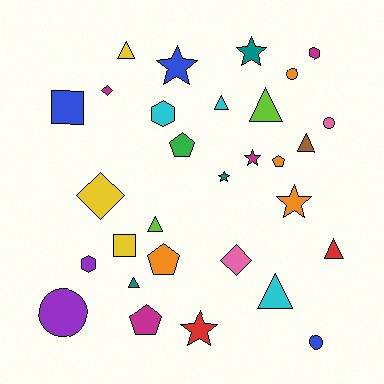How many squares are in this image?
There are 2 squares.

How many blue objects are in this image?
There are 3 blue objects.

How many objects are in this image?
There are 30 objects.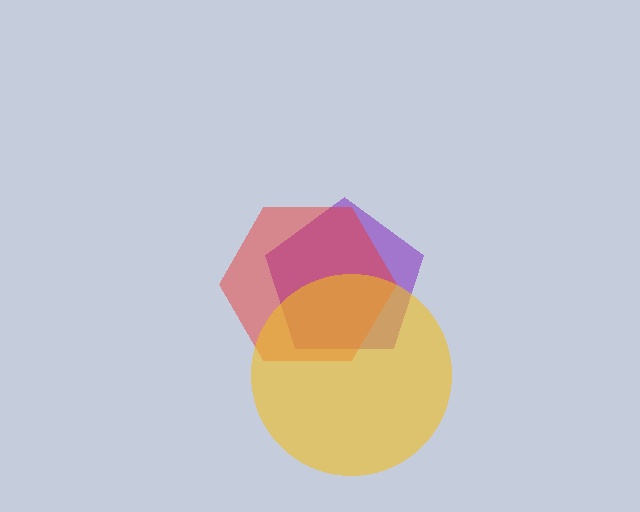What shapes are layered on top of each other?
The layered shapes are: a purple pentagon, a red hexagon, a yellow circle.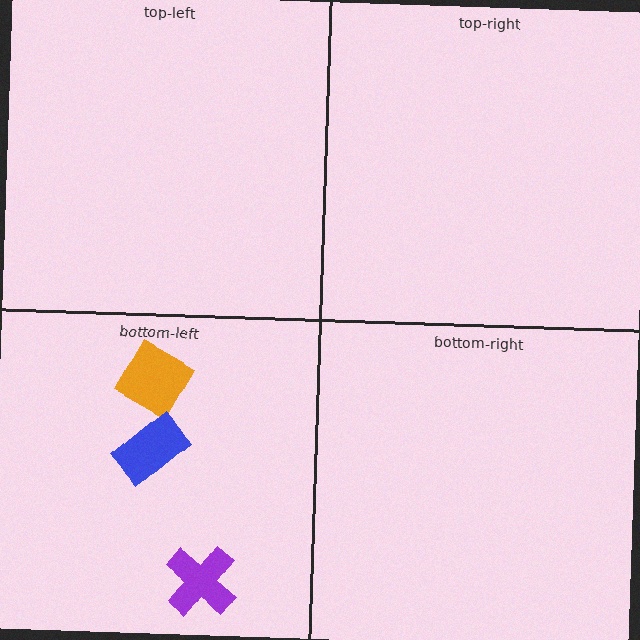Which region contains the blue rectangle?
The bottom-left region.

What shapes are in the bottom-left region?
The purple cross, the orange diamond, the blue rectangle.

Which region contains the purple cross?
The bottom-left region.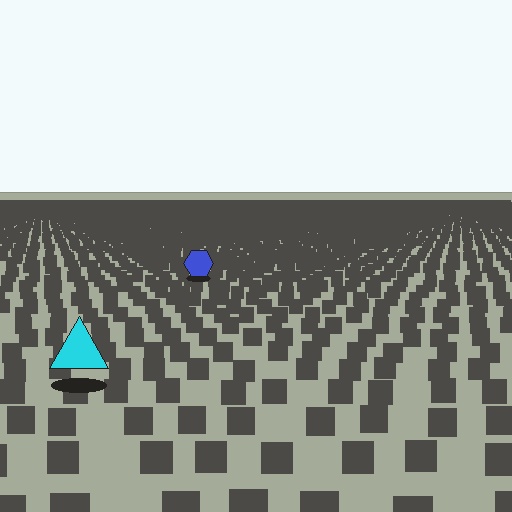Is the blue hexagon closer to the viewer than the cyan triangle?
No. The cyan triangle is closer — you can tell from the texture gradient: the ground texture is coarser near it.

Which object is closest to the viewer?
The cyan triangle is closest. The texture marks near it are larger and more spread out.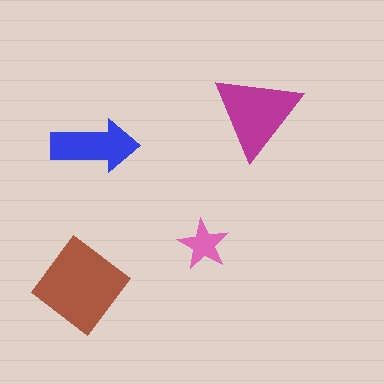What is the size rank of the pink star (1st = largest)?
4th.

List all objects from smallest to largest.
The pink star, the blue arrow, the magenta triangle, the brown diamond.